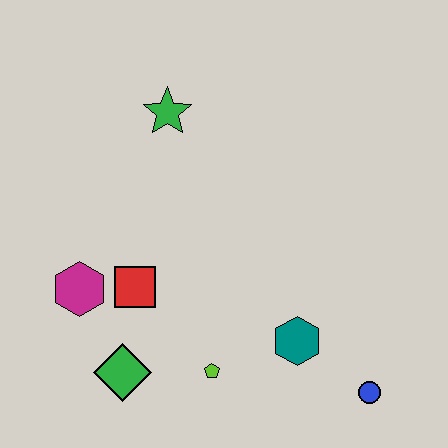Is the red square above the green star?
No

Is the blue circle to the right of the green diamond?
Yes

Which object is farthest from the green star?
The blue circle is farthest from the green star.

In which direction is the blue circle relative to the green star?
The blue circle is below the green star.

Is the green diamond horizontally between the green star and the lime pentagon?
No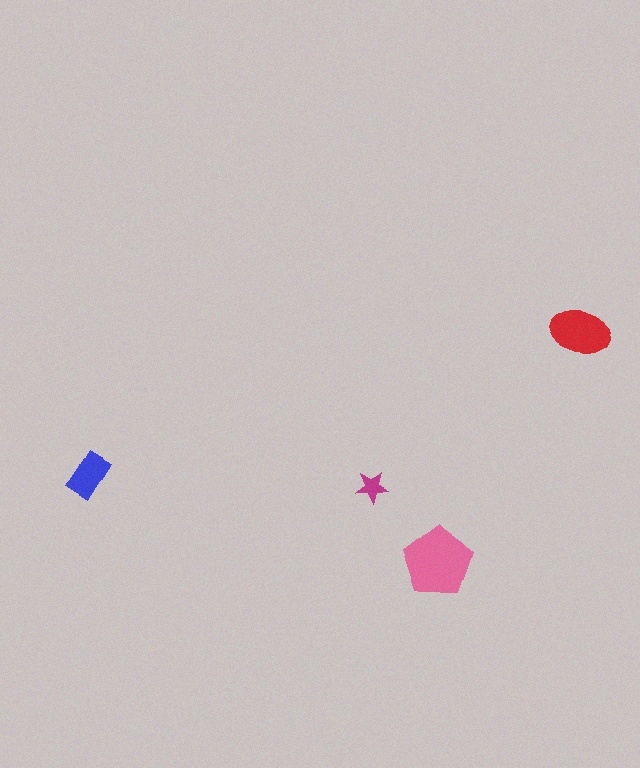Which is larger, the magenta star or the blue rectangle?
The blue rectangle.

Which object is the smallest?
The magenta star.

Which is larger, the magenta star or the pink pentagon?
The pink pentagon.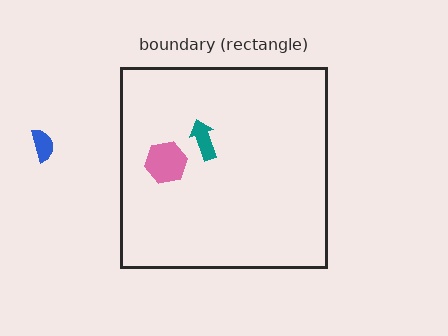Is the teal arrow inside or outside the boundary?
Inside.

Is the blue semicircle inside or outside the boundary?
Outside.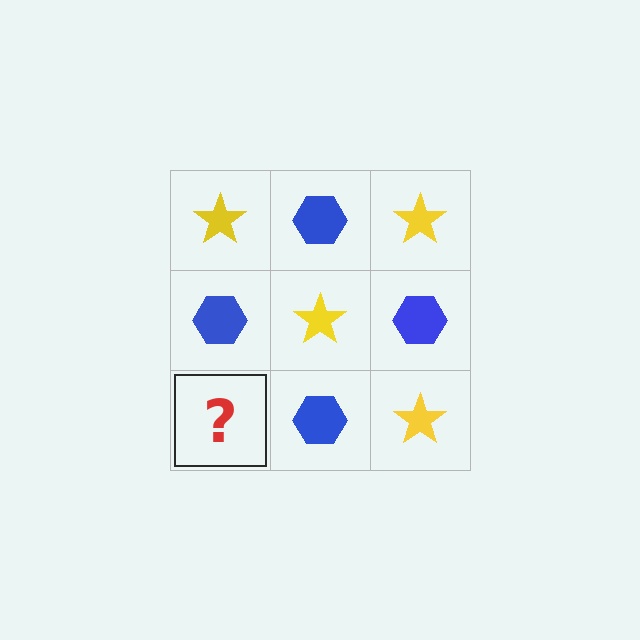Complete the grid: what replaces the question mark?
The question mark should be replaced with a yellow star.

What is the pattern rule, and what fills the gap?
The rule is that it alternates yellow star and blue hexagon in a checkerboard pattern. The gap should be filled with a yellow star.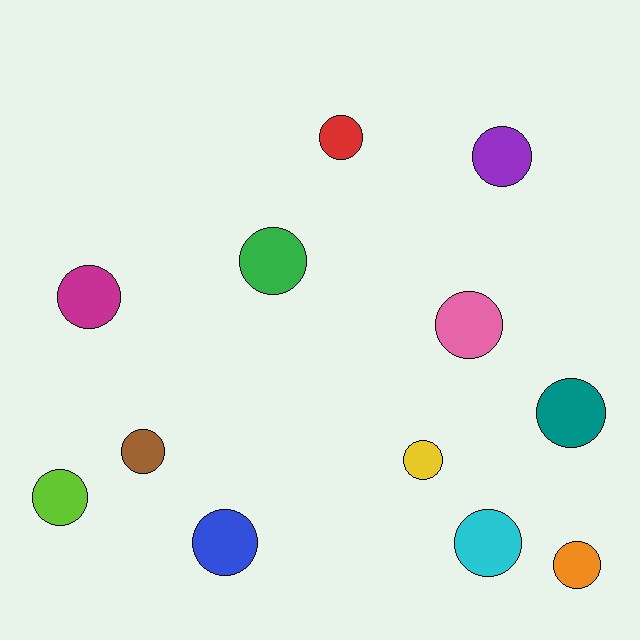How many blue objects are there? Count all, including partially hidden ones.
There is 1 blue object.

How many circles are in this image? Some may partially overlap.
There are 12 circles.